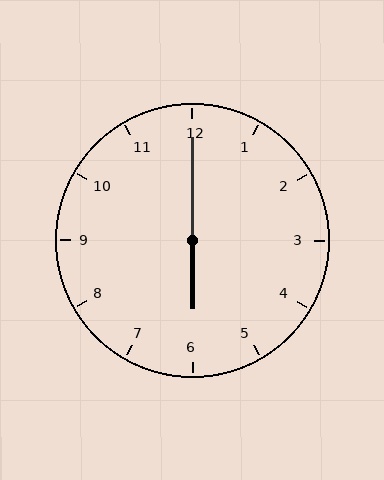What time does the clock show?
6:00.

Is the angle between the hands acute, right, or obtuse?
It is obtuse.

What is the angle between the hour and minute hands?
Approximately 180 degrees.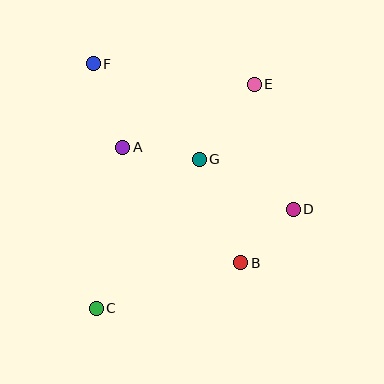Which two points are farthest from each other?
Points C and E are farthest from each other.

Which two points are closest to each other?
Points B and D are closest to each other.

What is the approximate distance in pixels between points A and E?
The distance between A and E is approximately 146 pixels.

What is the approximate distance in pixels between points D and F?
The distance between D and F is approximately 248 pixels.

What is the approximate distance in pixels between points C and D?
The distance between C and D is approximately 220 pixels.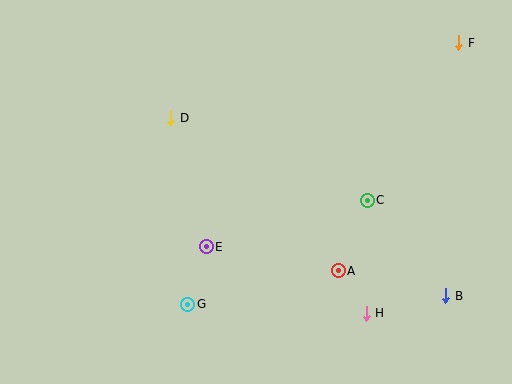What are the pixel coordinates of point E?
Point E is at (206, 247).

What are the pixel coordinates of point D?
Point D is at (171, 118).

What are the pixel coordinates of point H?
Point H is at (366, 313).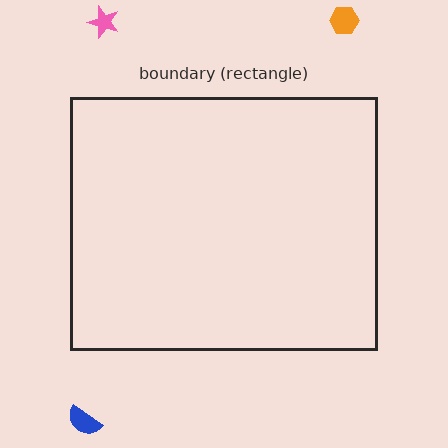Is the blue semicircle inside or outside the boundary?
Outside.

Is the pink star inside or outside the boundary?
Outside.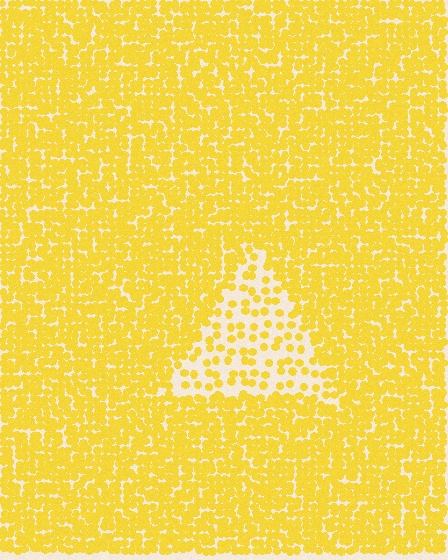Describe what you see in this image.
The image contains small yellow elements arranged at two different densities. A triangle-shaped region is visible where the elements are less densely packed than the surrounding area.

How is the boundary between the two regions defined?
The boundary is defined by a change in element density (approximately 2.7x ratio). All elements are the same color, size, and shape.